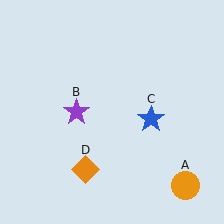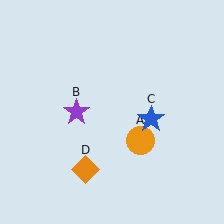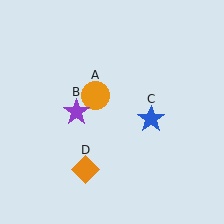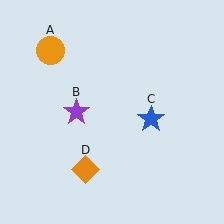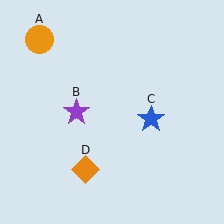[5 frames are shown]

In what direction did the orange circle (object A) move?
The orange circle (object A) moved up and to the left.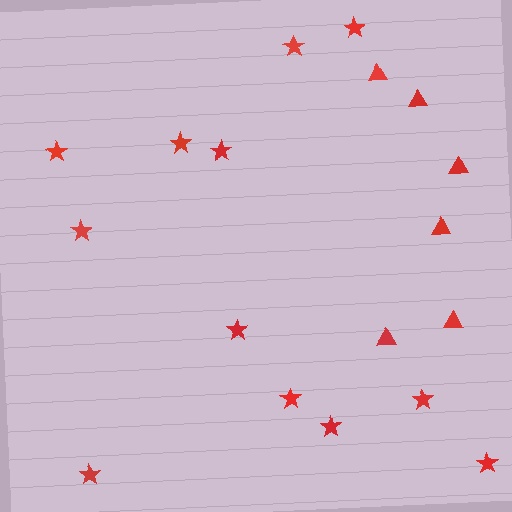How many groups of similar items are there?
There are 2 groups: one group of triangles (6) and one group of stars (12).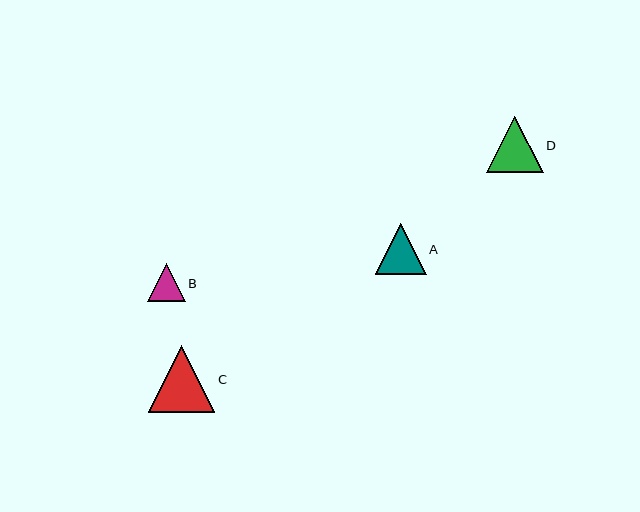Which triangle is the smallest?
Triangle B is the smallest with a size of approximately 37 pixels.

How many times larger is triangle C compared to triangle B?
Triangle C is approximately 1.8 times the size of triangle B.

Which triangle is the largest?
Triangle C is the largest with a size of approximately 66 pixels.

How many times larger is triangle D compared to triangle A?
Triangle D is approximately 1.1 times the size of triangle A.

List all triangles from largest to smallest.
From largest to smallest: C, D, A, B.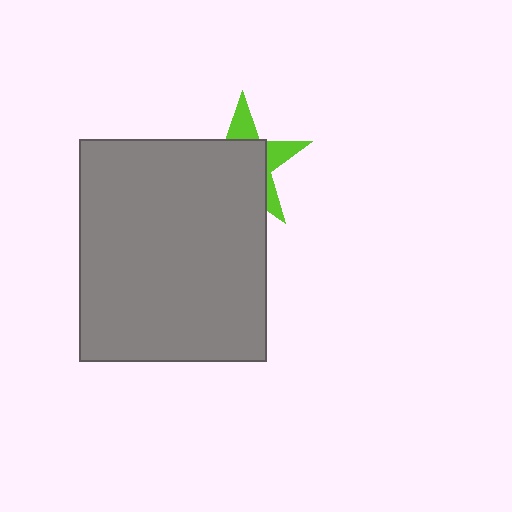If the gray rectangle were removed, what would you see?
You would see the complete lime star.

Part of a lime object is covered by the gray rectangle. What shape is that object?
It is a star.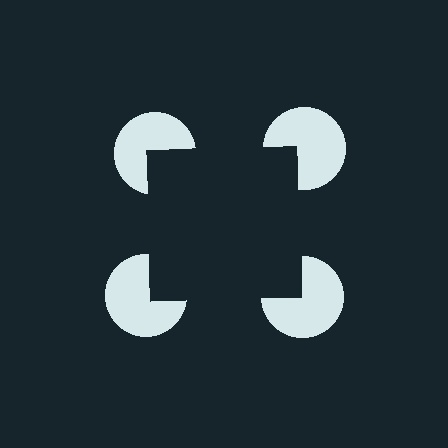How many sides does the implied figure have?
4 sides.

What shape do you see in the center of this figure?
An illusory square — its edges are inferred from the aligned wedge cuts in the pac-man discs, not physically drawn.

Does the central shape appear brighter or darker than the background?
It typically appears slightly darker than the background, even though no actual brightness change is drawn.